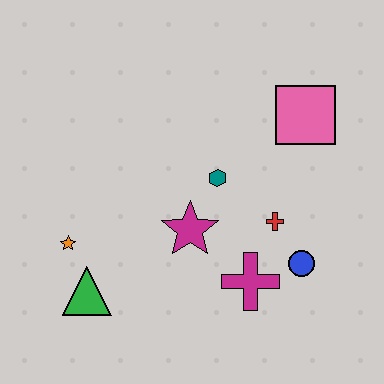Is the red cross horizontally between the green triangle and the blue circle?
Yes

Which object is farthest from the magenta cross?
The orange star is farthest from the magenta cross.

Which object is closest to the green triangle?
The orange star is closest to the green triangle.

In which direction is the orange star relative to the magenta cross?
The orange star is to the left of the magenta cross.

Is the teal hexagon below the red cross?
No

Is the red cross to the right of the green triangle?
Yes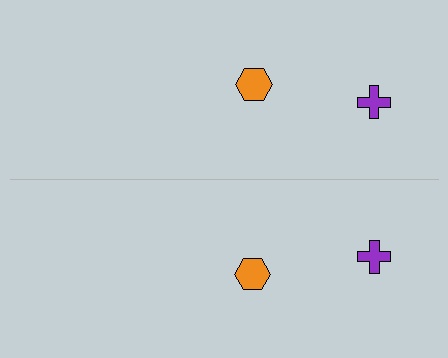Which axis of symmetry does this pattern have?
The pattern has a horizontal axis of symmetry running through the center of the image.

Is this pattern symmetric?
Yes, this pattern has bilateral (reflection) symmetry.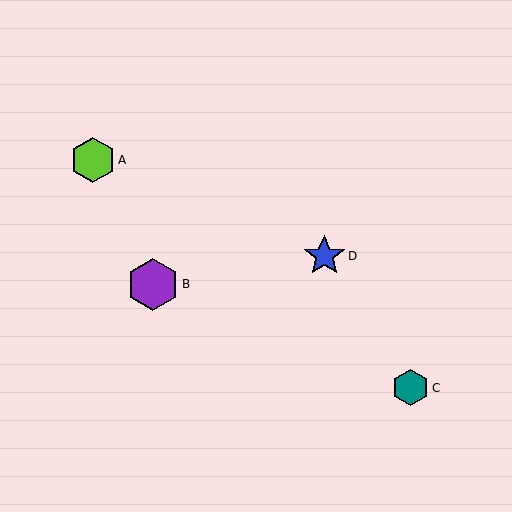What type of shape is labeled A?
Shape A is a lime hexagon.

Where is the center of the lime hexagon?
The center of the lime hexagon is at (93, 160).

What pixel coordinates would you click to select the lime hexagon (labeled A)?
Click at (93, 160) to select the lime hexagon A.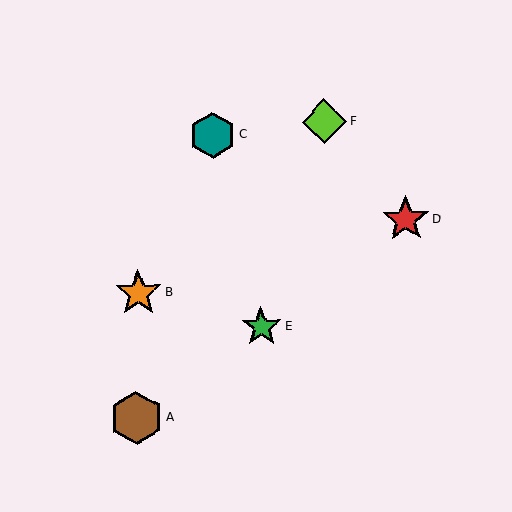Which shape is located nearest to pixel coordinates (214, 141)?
The teal hexagon (labeled C) at (213, 135) is nearest to that location.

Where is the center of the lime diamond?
The center of the lime diamond is at (324, 121).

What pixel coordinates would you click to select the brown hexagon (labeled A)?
Click at (136, 418) to select the brown hexagon A.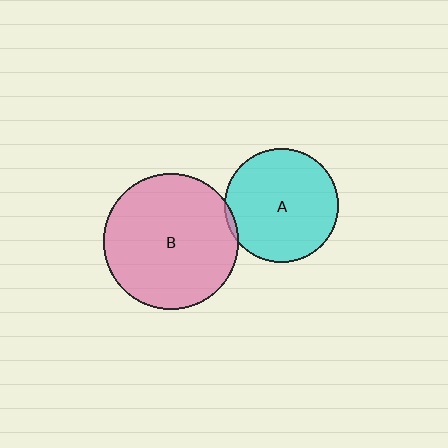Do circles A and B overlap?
Yes.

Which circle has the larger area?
Circle B (pink).